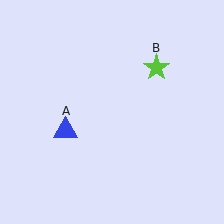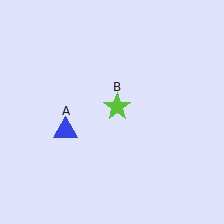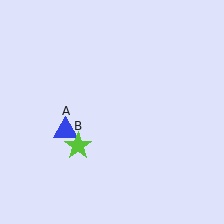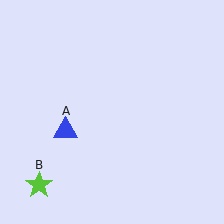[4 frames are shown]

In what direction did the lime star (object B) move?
The lime star (object B) moved down and to the left.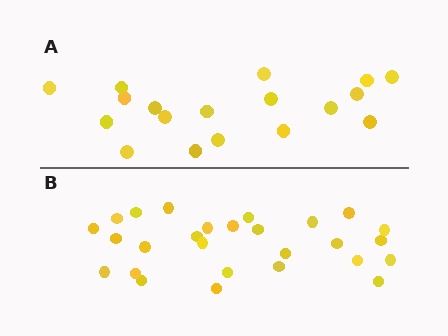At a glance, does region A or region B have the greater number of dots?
Region B (the bottom region) has more dots.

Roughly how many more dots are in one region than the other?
Region B has roughly 8 or so more dots than region A.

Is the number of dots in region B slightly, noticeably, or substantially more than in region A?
Region B has substantially more. The ratio is roughly 1.5 to 1.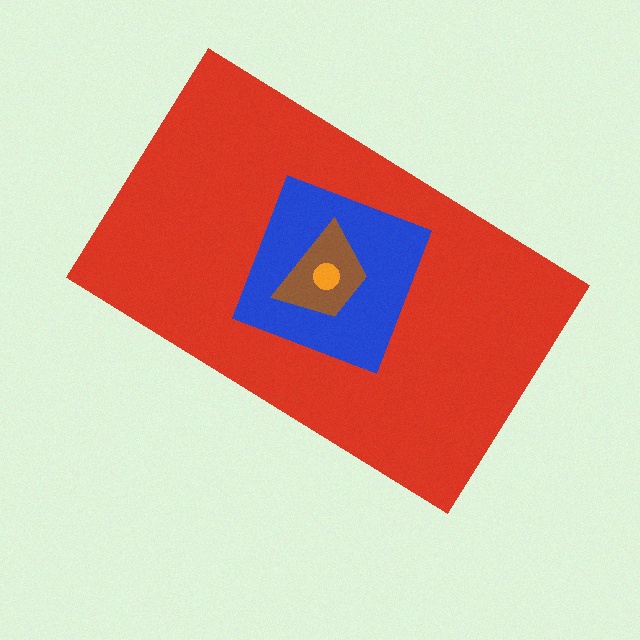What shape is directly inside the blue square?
The brown trapezoid.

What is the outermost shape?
The red rectangle.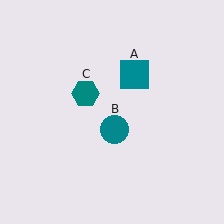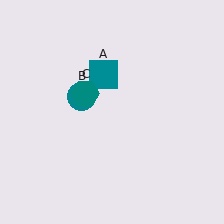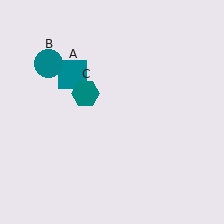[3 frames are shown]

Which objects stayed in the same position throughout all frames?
Teal hexagon (object C) remained stationary.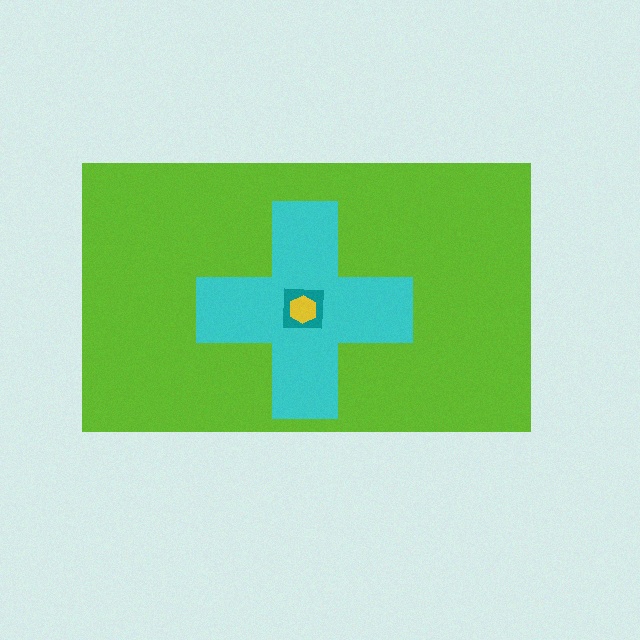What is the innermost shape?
The yellow hexagon.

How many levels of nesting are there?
4.